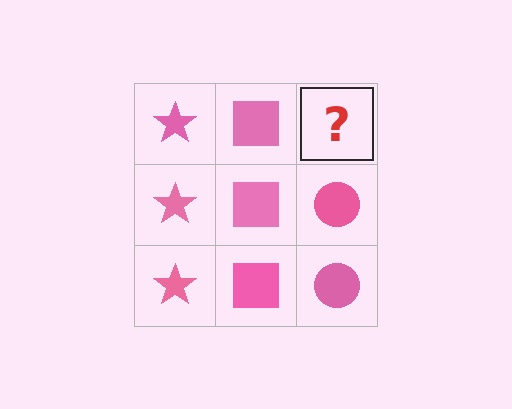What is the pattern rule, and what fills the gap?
The rule is that each column has a consistent shape. The gap should be filled with a pink circle.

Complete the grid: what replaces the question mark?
The question mark should be replaced with a pink circle.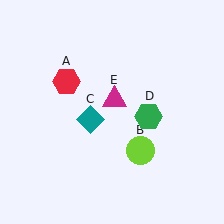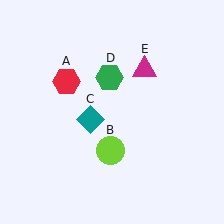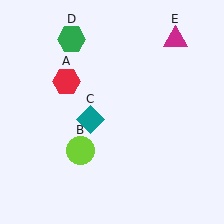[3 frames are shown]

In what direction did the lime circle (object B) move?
The lime circle (object B) moved left.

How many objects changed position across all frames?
3 objects changed position: lime circle (object B), green hexagon (object D), magenta triangle (object E).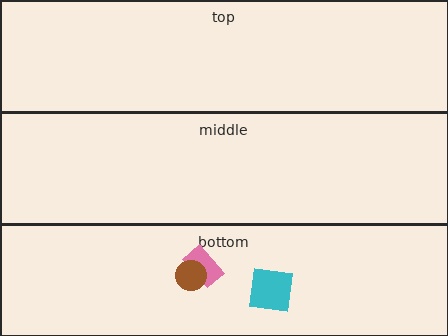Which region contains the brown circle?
The bottom region.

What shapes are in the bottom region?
The pink rectangle, the brown circle, the cyan square.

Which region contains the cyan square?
The bottom region.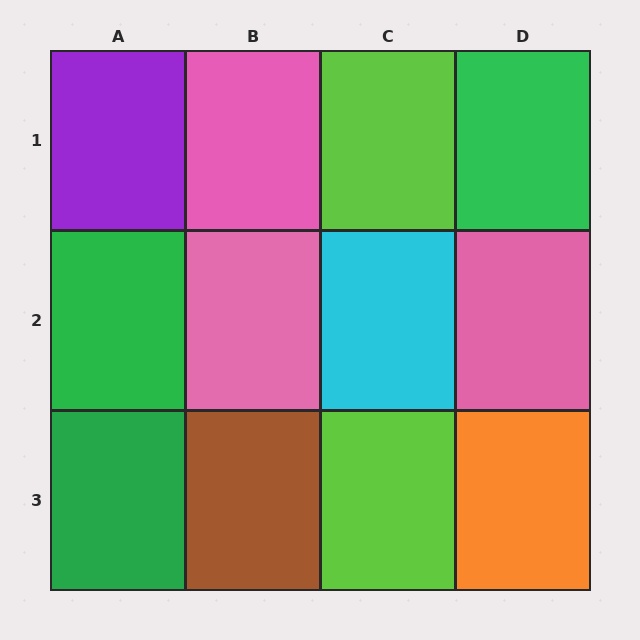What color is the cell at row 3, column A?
Green.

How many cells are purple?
1 cell is purple.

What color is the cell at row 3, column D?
Orange.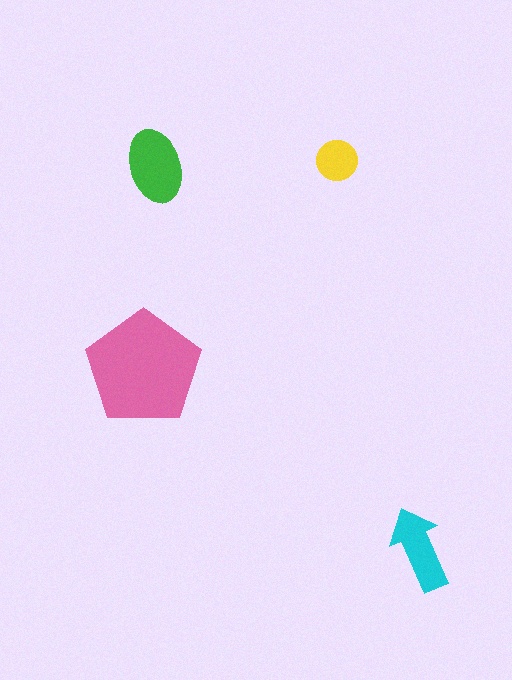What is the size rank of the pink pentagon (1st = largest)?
1st.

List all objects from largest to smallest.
The pink pentagon, the green ellipse, the cyan arrow, the yellow circle.